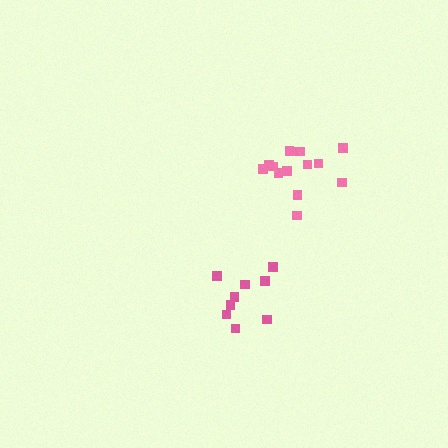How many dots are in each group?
Group 1: 9 dots, Group 2: 14 dots (23 total).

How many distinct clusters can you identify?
There are 2 distinct clusters.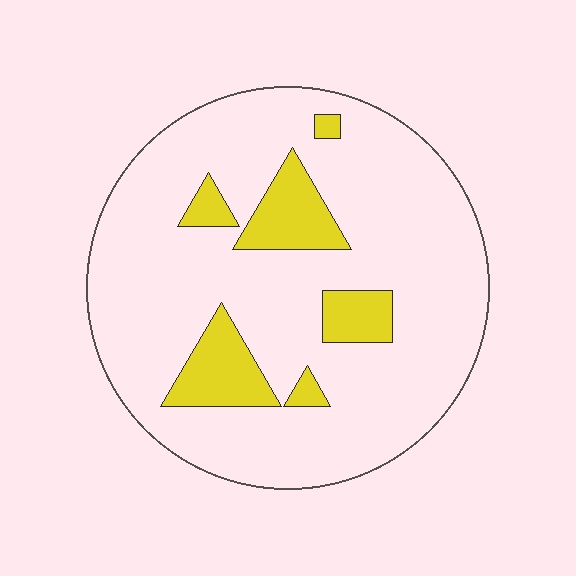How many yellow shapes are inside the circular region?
6.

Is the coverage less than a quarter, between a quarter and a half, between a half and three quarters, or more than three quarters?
Less than a quarter.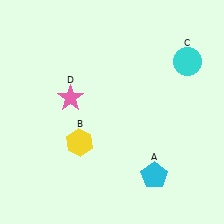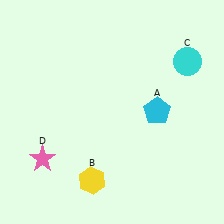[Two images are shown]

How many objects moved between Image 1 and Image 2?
3 objects moved between the two images.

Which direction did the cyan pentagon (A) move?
The cyan pentagon (A) moved up.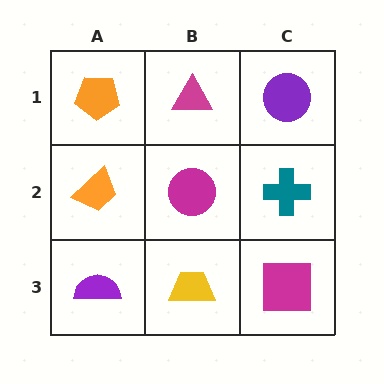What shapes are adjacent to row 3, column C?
A teal cross (row 2, column C), a yellow trapezoid (row 3, column B).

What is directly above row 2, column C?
A purple circle.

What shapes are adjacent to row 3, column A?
An orange trapezoid (row 2, column A), a yellow trapezoid (row 3, column B).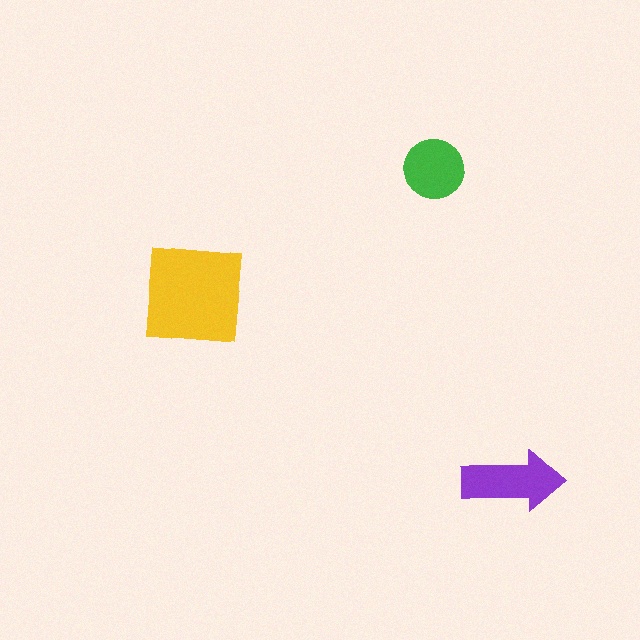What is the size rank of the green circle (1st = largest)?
3rd.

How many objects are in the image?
There are 3 objects in the image.